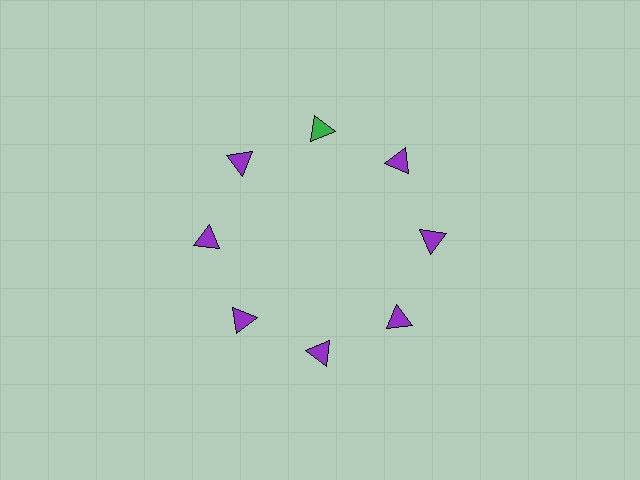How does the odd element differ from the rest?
It has a different color: green instead of purple.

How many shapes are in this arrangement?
There are 8 shapes arranged in a ring pattern.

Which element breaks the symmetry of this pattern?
The green triangle at roughly the 12 o'clock position breaks the symmetry. All other shapes are purple triangles.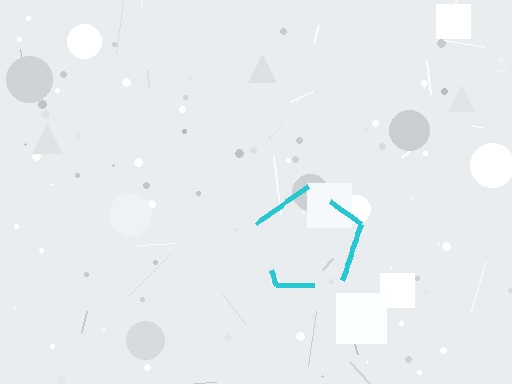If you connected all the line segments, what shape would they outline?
They would outline a pentagon.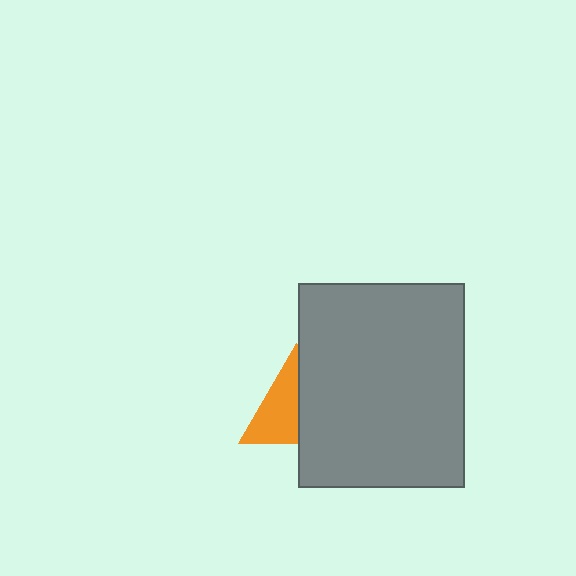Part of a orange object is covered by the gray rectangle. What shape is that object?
It is a triangle.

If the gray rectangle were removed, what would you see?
You would see the complete orange triangle.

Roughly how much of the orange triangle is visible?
About half of it is visible (roughly 52%).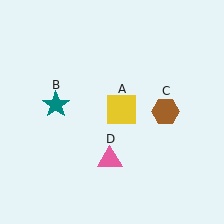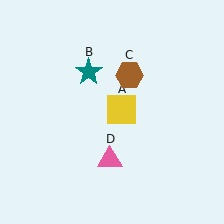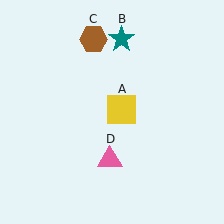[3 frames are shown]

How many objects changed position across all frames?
2 objects changed position: teal star (object B), brown hexagon (object C).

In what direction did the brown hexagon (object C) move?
The brown hexagon (object C) moved up and to the left.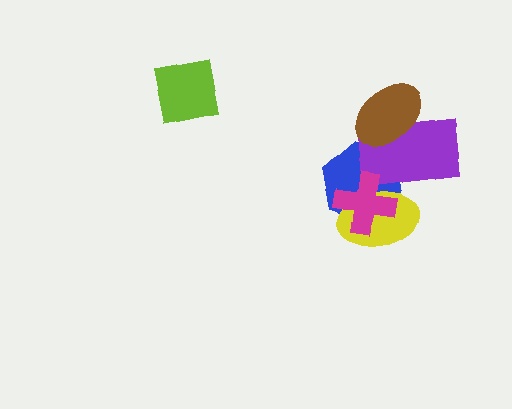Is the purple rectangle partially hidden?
Yes, it is partially covered by another shape.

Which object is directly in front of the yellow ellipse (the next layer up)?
The purple rectangle is directly in front of the yellow ellipse.